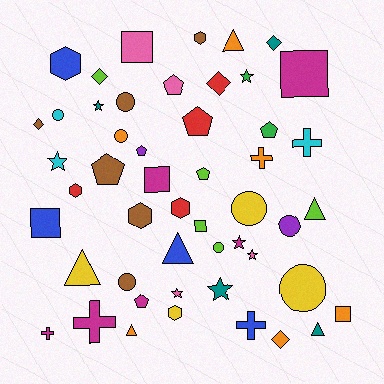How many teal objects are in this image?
There are 4 teal objects.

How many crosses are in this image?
There are 5 crosses.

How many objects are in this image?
There are 50 objects.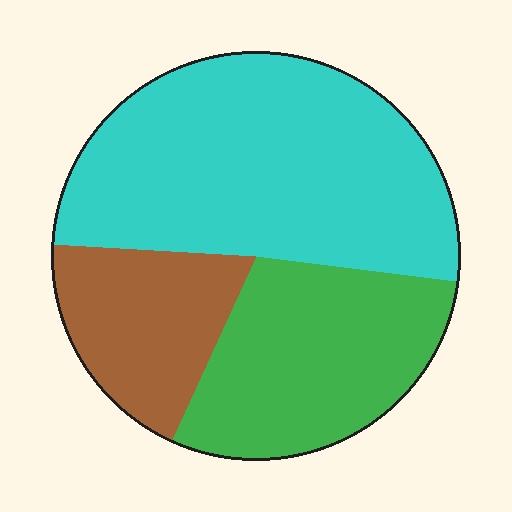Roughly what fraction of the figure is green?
Green covers about 30% of the figure.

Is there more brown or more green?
Green.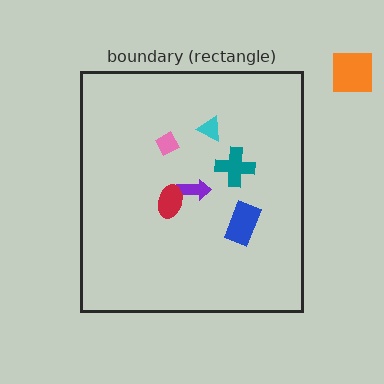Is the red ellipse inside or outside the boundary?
Inside.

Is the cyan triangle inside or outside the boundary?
Inside.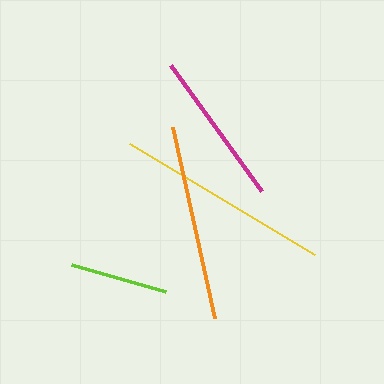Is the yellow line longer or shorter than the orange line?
The yellow line is longer than the orange line.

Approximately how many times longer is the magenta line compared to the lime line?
The magenta line is approximately 1.6 times the length of the lime line.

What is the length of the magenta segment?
The magenta segment is approximately 156 pixels long.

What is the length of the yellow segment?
The yellow segment is approximately 215 pixels long.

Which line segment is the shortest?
The lime line is the shortest at approximately 98 pixels.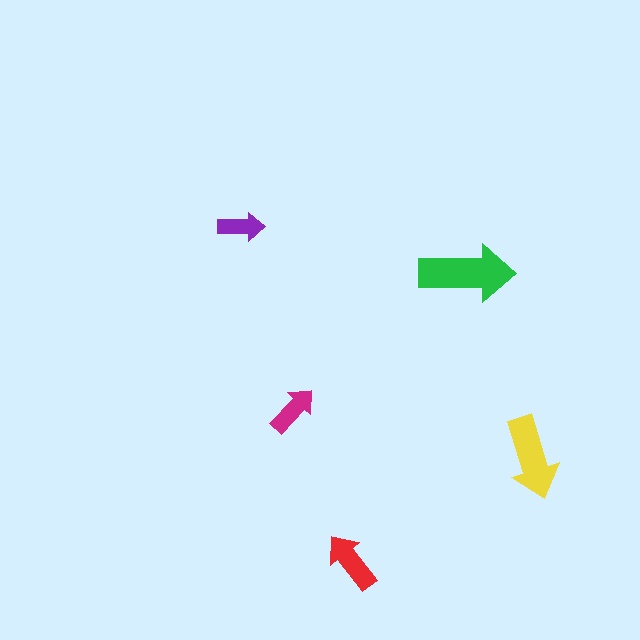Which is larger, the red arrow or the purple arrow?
The red one.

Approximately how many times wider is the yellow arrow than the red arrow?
About 1.5 times wider.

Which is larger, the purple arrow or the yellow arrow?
The yellow one.